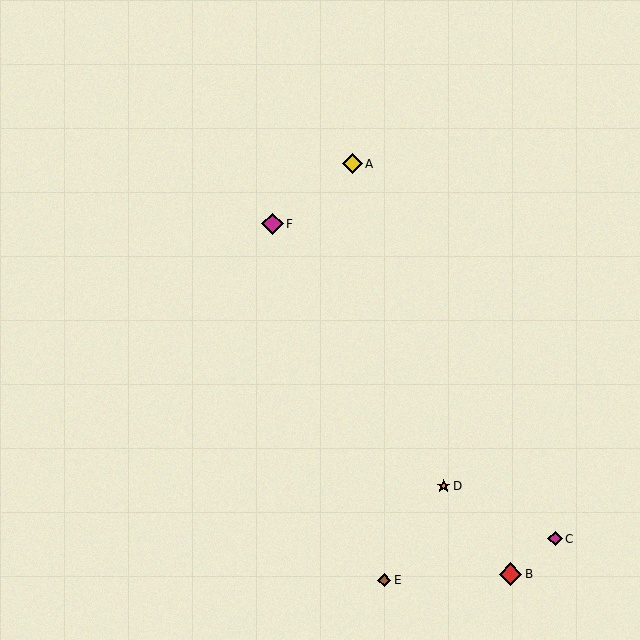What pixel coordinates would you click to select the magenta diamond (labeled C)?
Click at (555, 539) to select the magenta diamond C.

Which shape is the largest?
The red diamond (labeled B) is the largest.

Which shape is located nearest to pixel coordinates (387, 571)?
The brown diamond (labeled E) at (384, 580) is nearest to that location.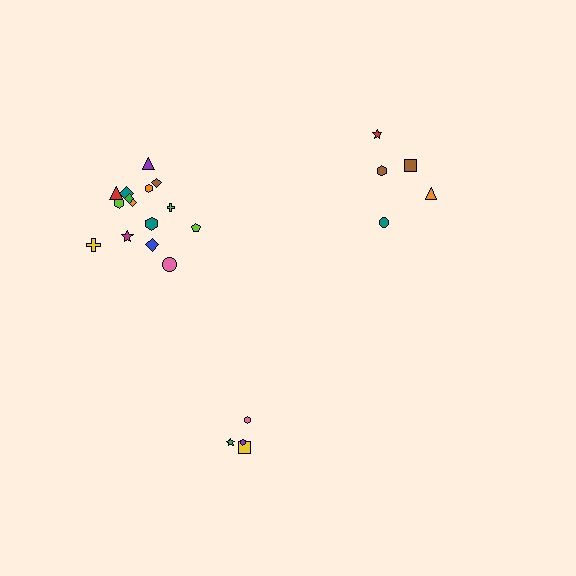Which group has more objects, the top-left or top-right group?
The top-left group.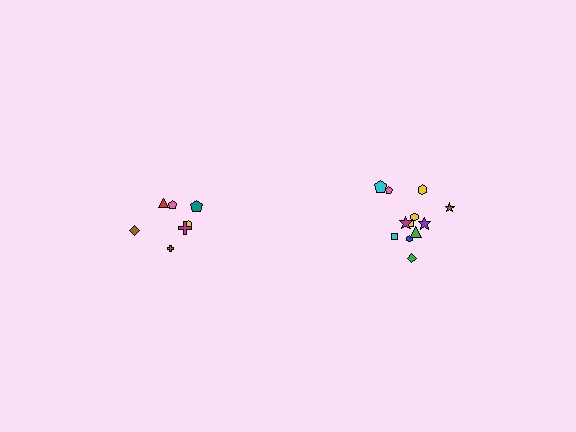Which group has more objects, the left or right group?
The right group.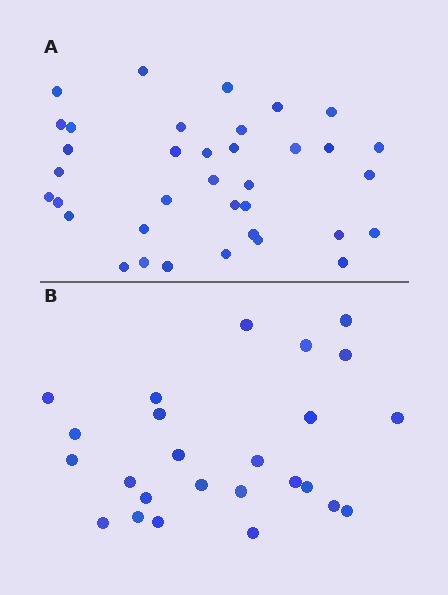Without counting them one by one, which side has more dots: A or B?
Region A (the top region) has more dots.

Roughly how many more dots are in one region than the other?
Region A has roughly 12 or so more dots than region B.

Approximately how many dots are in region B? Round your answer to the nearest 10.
About 20 dots. (The exact count is 25, which rounds to 20.)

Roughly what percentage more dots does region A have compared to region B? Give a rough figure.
About 45% more.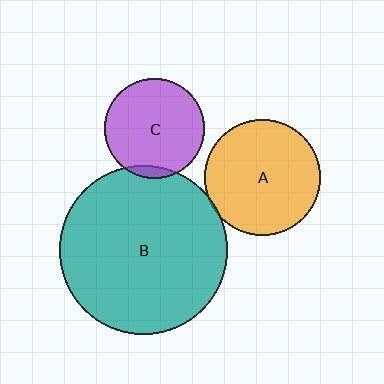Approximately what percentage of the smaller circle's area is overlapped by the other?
Approximately 5%.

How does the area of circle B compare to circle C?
Approximately 2.8 times.